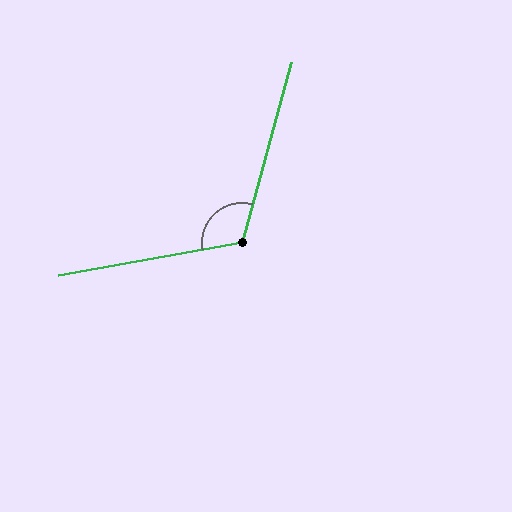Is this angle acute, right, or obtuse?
It is obtuse.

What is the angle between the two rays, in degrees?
Approximately 116 degrees.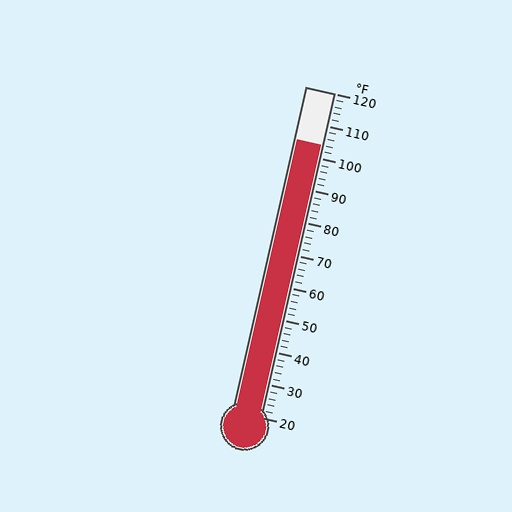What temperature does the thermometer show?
The thermometer shows approximately 104°F.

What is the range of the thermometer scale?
The thermometer scale ranges from 20°F to 120°F.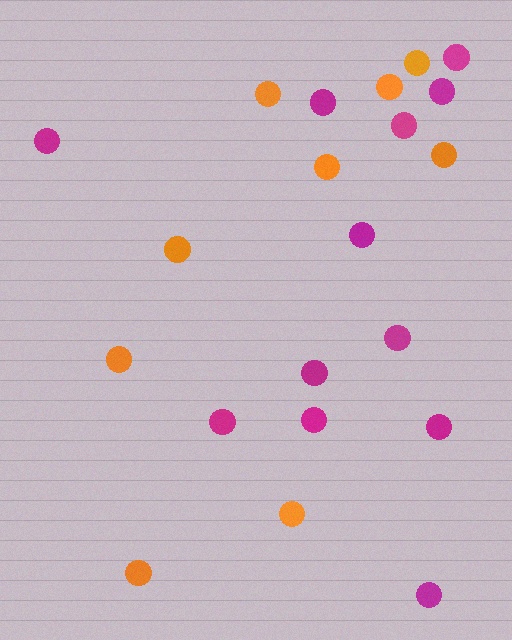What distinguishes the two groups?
There are 2 groups: one group of orange circles (9) and one group of magenta circles (12).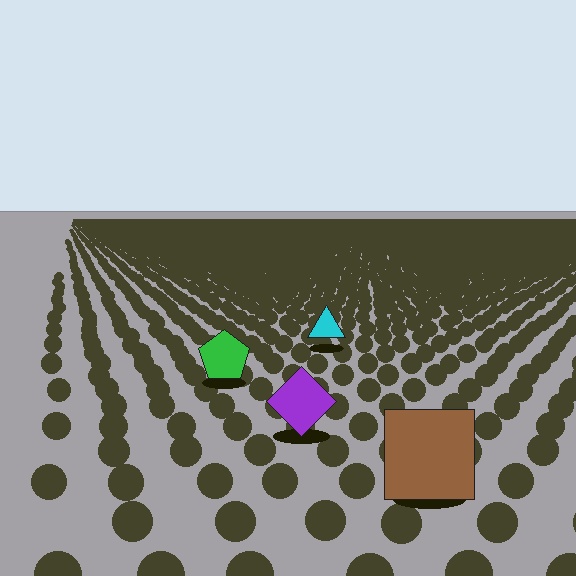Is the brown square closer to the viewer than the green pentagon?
Yes. The brown square is closer — you can tell from the texture gradient: the ground texture is coarser near it.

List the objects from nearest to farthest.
From nearest to farthest: the brown square, the purple diamond, the green pentagon, the cyan triangle.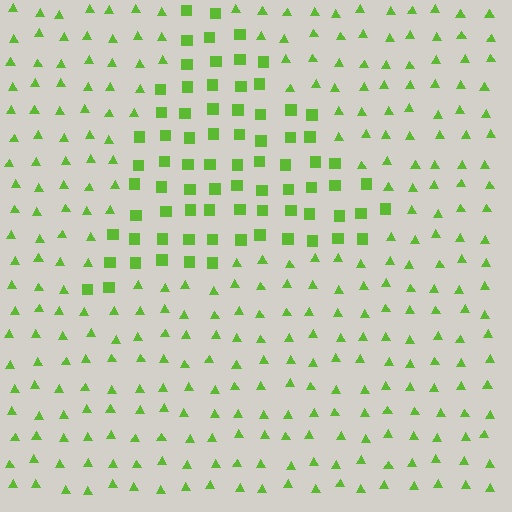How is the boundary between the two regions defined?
The boundary is defined by a change in element shape: squares inside vs. triangles outside. All elements share the same color and spacing.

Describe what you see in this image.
The image is filled with small lime elements arranged in a uniform grid. A triangle-shaped region contains squares, while the surrounding area contains triangles. The boundary is defined purely by the change in element shape.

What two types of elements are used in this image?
The image uses squares inside the triangle region and triangles outside it.